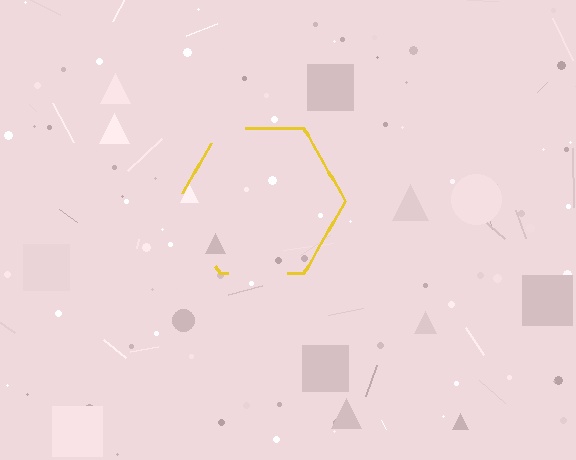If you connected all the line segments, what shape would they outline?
They would outline a hexagon.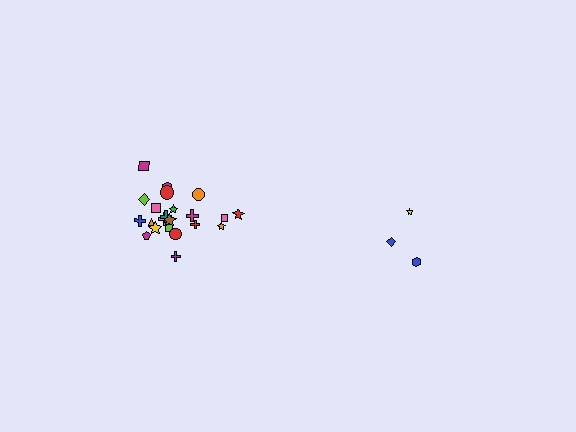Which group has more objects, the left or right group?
The left group.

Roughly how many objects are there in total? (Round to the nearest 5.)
Roughly 25 objects in total.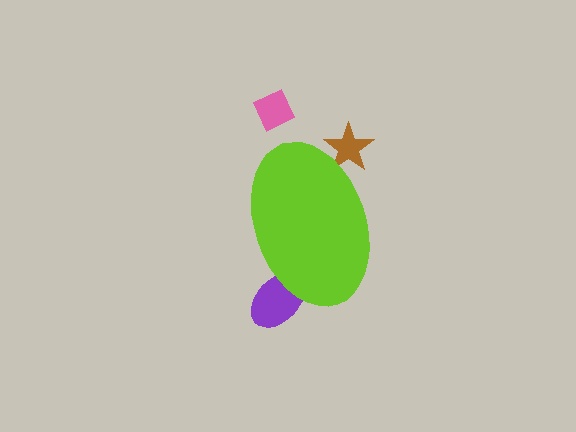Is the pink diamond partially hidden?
No, the pink diamond is fully visible.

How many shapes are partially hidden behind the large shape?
2 shapes are partially hidden.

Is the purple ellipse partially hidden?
Yes, the purple ellipse is partially hidden behind the lime ellipse.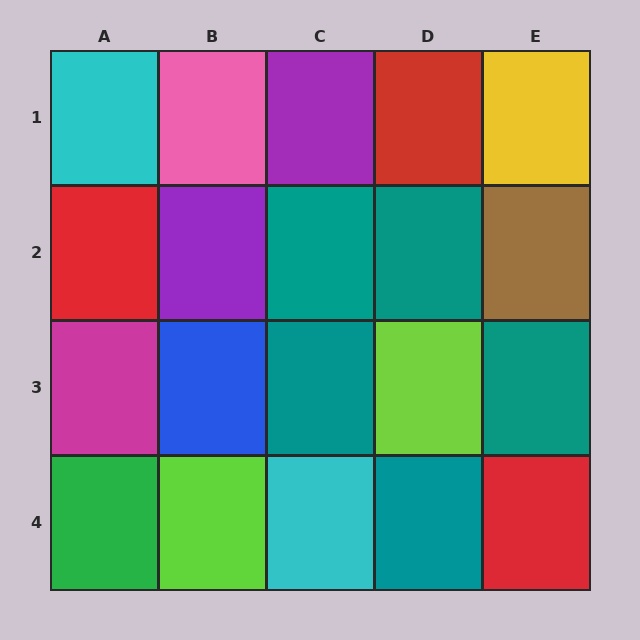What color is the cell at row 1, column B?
Pink.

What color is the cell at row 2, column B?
Purple.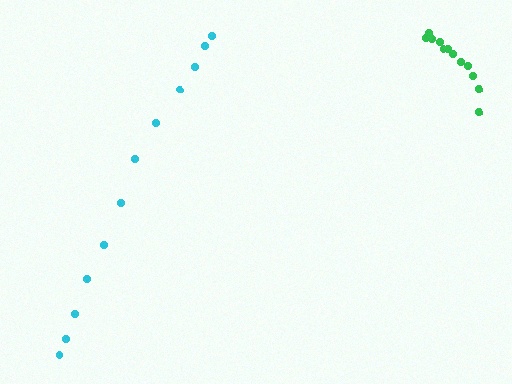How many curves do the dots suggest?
There are 2 distinct paths.